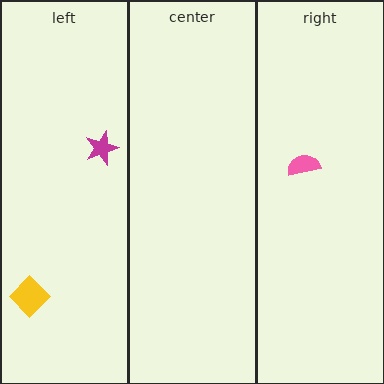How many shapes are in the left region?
2.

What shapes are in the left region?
The yellow diamond, the magenta star.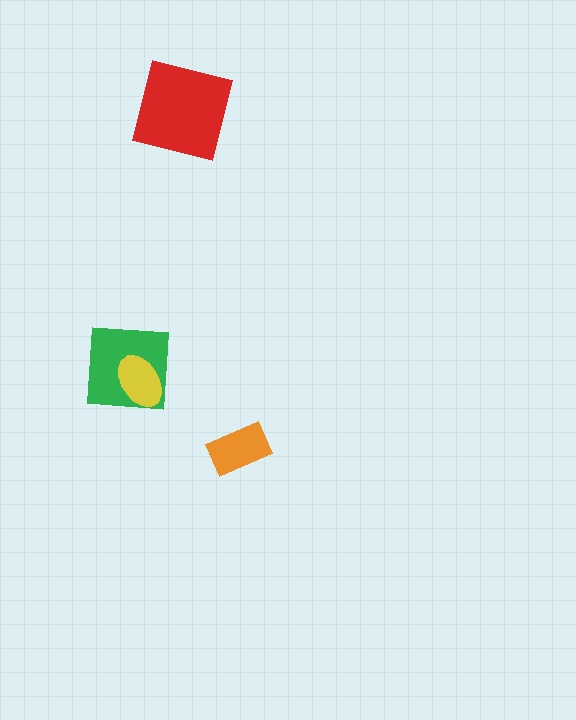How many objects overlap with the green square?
1 object overlaps with the green square.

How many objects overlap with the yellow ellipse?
1 object overlaps with the yellow ellipse.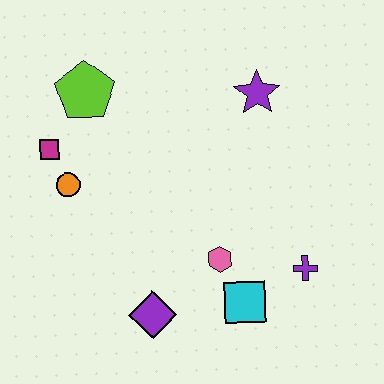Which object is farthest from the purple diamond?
The purple star is farthest from the purple diamond.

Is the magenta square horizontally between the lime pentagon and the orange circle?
No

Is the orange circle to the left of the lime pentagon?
Yes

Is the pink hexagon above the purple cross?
Yes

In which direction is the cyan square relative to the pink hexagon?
The cyan square is below the pink hexagon.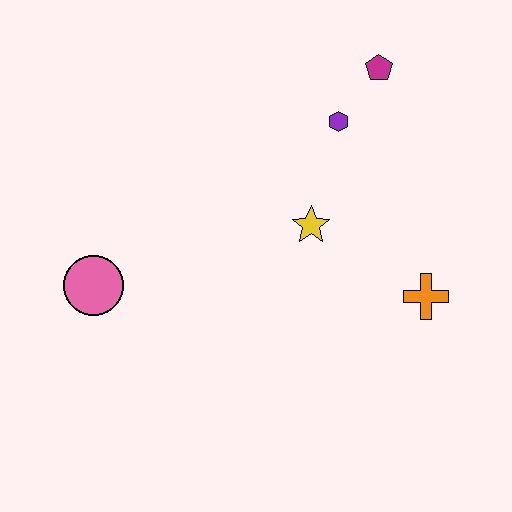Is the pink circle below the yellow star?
Yes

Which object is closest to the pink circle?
The yellow star is closest to the pink circle.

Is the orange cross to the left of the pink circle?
No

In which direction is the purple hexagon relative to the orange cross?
The purple hexagon is above the orange cross.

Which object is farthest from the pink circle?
The magenta pentagon is farthest from the pink circle.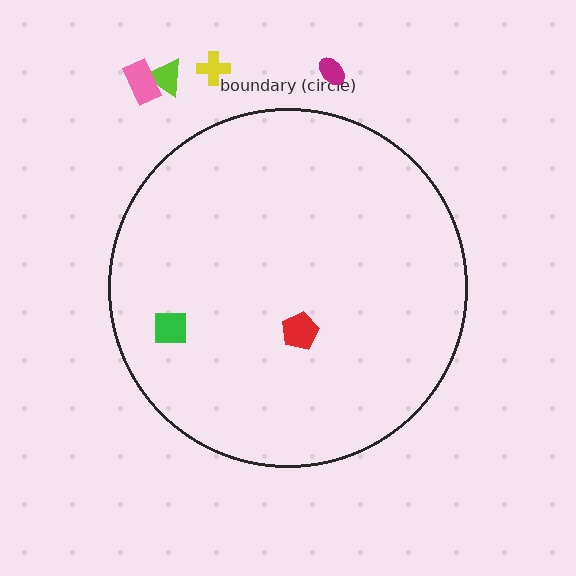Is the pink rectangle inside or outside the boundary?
Outside.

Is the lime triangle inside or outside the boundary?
Outside.